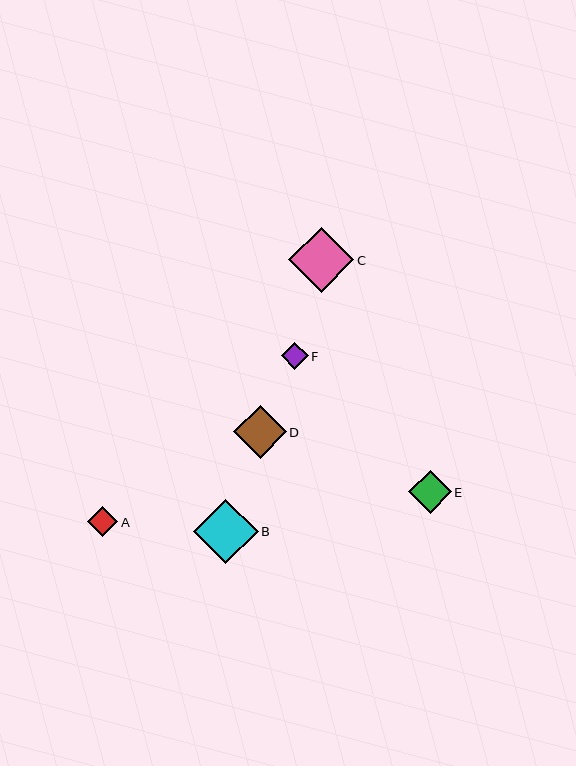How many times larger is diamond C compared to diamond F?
Diamond C is approximately 2.4 times the size of diamond F.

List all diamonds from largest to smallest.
From largest to smallest: C, B, D, E, A, F.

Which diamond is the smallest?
Diamond F is the smallest with a size of approximately 27 pixels.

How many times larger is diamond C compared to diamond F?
Diamond C is approximately 2.4 times the size of diamond F.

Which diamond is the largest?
Diamond C is the largest with a size of approximately 65 pixels.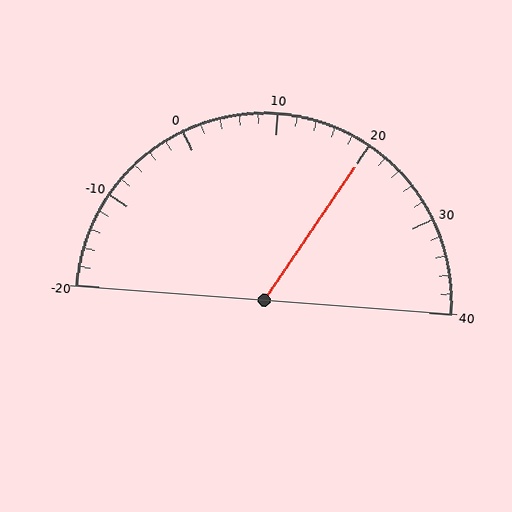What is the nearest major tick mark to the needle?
The nearest major tick mark is 20.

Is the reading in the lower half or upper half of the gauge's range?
The reading is in the upper half of the range (-20 to 40).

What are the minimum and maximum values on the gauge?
The gauge ranges from -20 to 40.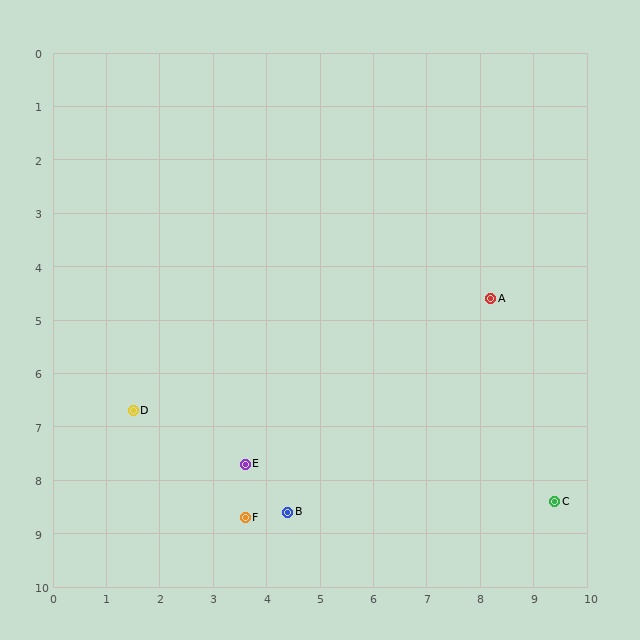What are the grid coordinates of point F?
Point F is at approximately (3.6, 8.7).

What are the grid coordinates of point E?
Point E is at approximately (3.6, 7.7).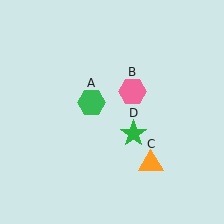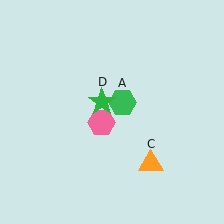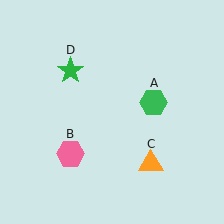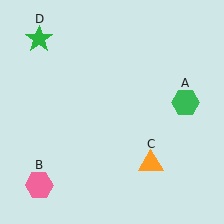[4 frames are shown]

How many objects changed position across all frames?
3 objects changed position: green hexagon (object A), pink hexagon (object B), green star (object D).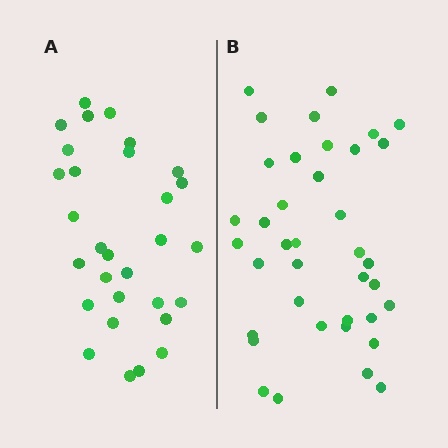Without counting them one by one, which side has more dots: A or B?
Region B (the right region) has more dots.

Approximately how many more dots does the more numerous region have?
Region B has roughly 8 or so more dots than region A.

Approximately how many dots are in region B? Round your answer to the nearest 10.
About 40 dots. (The exact count is 38, which rounds to 40.)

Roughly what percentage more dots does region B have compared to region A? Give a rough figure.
About 25% more.